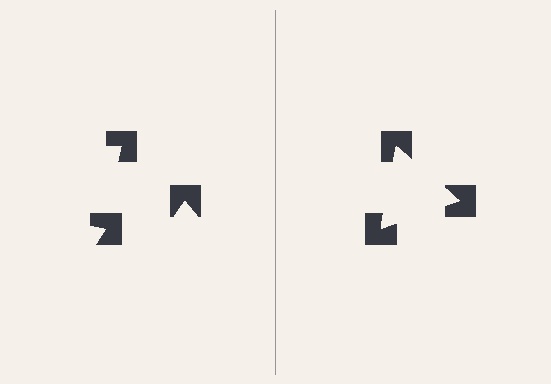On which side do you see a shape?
An illusory triangle appears on the right side. On the left side the wedge cuts are rotated, so no coherent shape forms.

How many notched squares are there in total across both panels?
6 — 3 on each side.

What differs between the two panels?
The notched squares are positioned identically on both sides; only the wedge orientations differ. On the right they align to a triangle; on the left they are misaligned.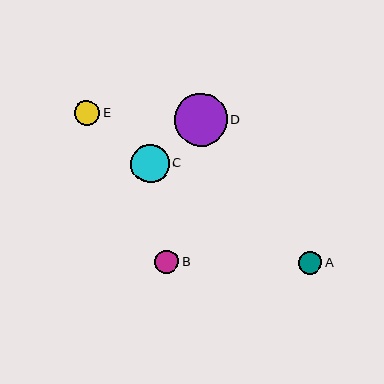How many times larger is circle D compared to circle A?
Circle D is approximately 2.2 times the size of circle A.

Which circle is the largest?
Circle D is the largest with a size of approximately 53 pixels.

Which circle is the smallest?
Circle A is the smallest with a size of approximately 24 pixels.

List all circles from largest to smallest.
From largest to smallest: D, C, E, B, A.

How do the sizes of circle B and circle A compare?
Circle B and circle A are approximately the same size.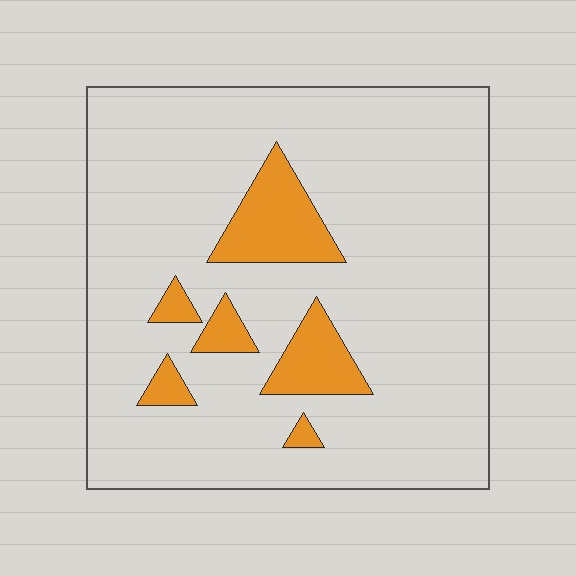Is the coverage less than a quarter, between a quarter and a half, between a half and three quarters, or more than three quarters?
Less than a quarter.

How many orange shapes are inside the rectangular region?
6.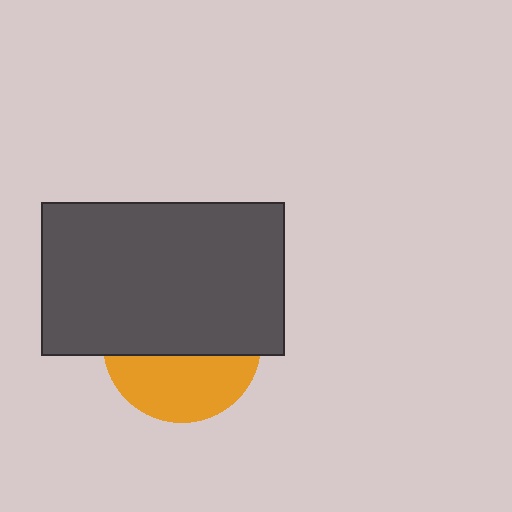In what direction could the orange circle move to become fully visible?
The orange circle could move down. That would shift it out from behind the dark gray rectangle entirely.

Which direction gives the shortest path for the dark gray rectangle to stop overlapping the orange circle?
Moving up gives the shortest separation.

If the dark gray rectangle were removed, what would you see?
You would see the complete orange circle.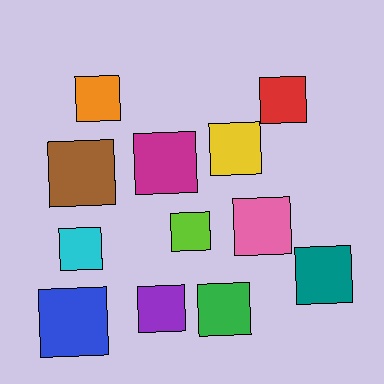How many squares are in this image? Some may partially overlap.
There are 12 squares.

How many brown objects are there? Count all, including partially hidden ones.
There is 1 brown object.